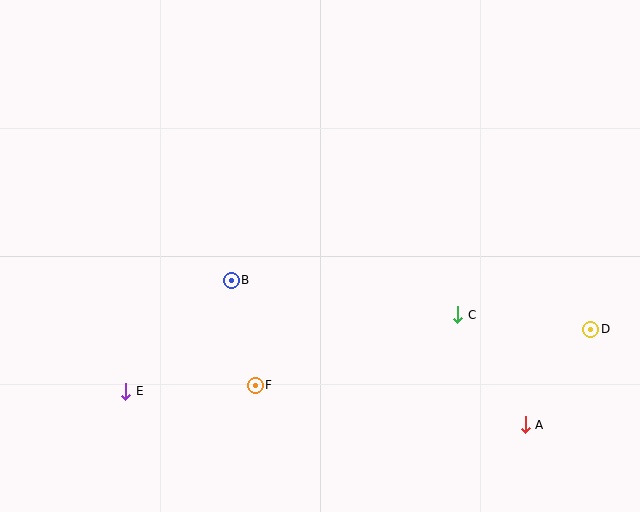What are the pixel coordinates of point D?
Point D is at (591, 329).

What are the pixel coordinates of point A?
Point A is at (525, 425).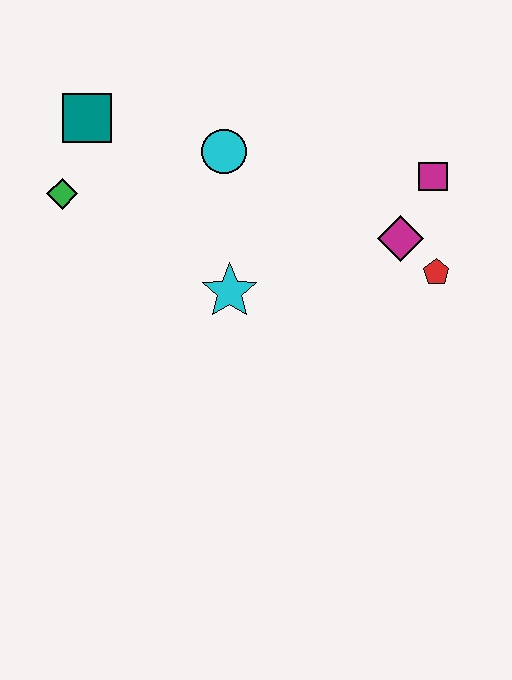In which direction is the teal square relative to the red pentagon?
The teal square is to the left of the red pentagon.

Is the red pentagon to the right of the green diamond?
Yes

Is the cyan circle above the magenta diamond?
Yes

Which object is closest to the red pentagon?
The magenta diamond is closest to the red pentagon.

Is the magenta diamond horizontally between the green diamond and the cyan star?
No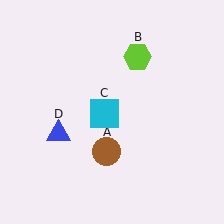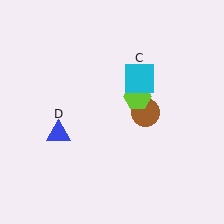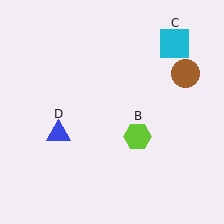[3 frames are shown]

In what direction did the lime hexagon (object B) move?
The lime hexagon (object B) moved down.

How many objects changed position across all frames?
3 objects changed position: brown circle (object A), lime hexagon (object B), cyan square (object C).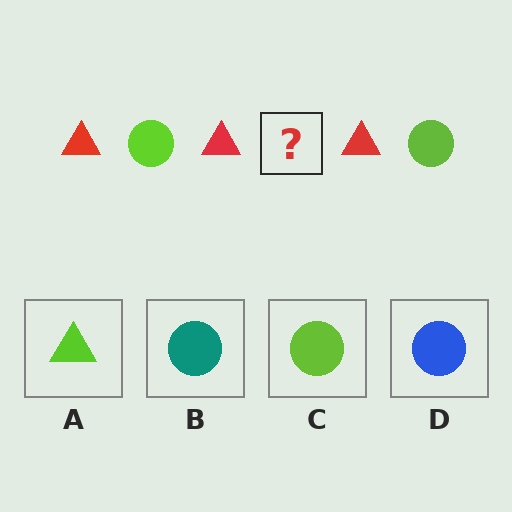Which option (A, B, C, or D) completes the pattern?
C.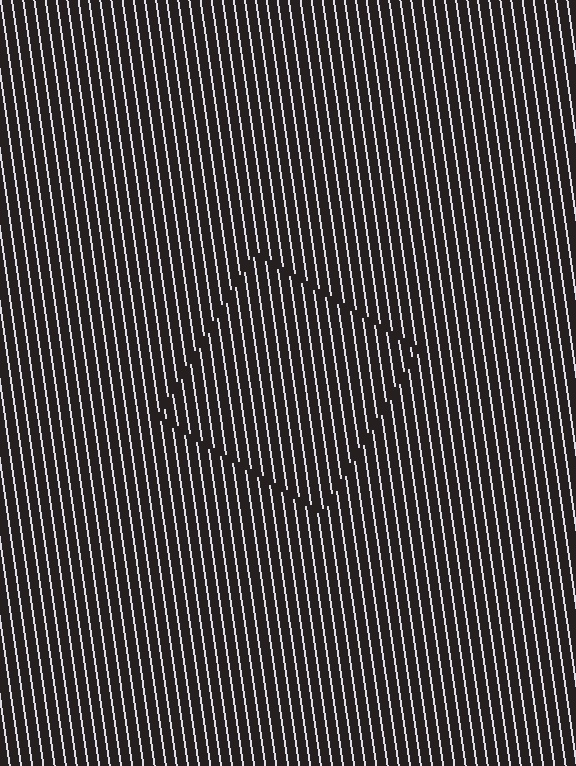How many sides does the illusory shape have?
4 sides — the line-ends trace a square.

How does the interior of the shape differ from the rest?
The interior of the shape contains the same grating, shifted by half a period — the contour is defined by the phase discontinuity where line-ends from the inner and outer gratings abut.